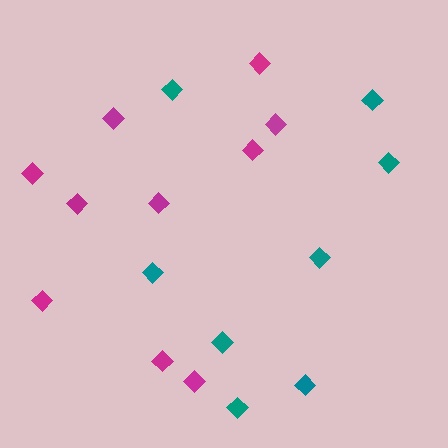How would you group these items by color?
There are 2 groups: one group of teal diamonds (8) and one group of magenta diamonds (10).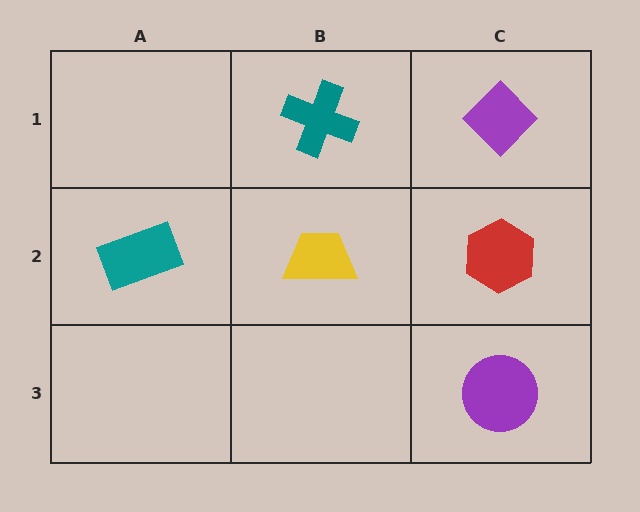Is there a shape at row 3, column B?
No, that cell is empty.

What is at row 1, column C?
A purple diamond.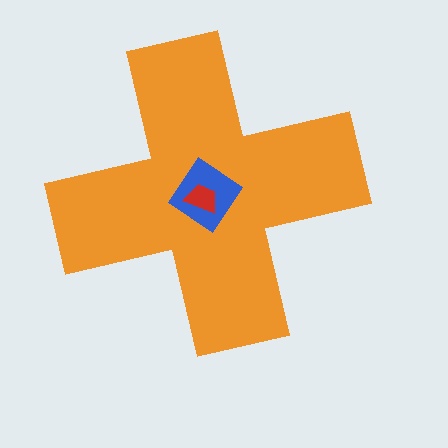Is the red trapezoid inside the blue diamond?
Yes.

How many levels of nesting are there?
3.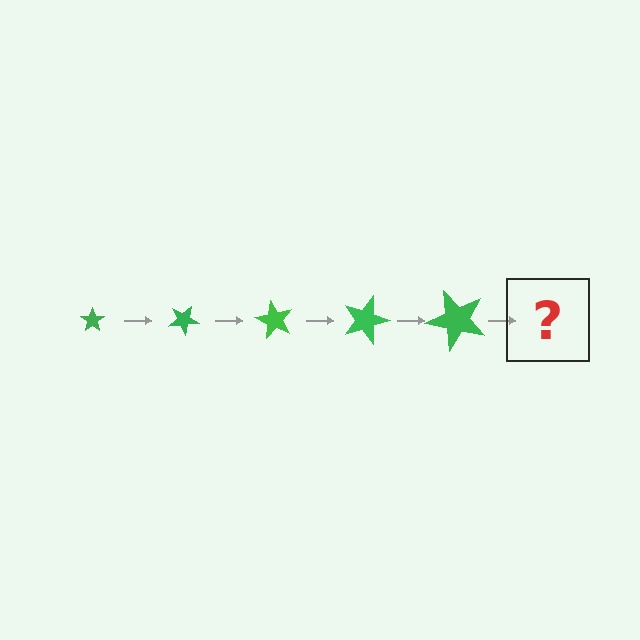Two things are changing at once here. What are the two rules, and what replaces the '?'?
The two rules are that the star grows larger each step and it rotates 30 degrees each step. The '?' should be a star, larger than the previous one and rotated 150 degrees from the start.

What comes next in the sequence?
The next element should be a star, larger than the previous one and rotated 150 degrees from the start.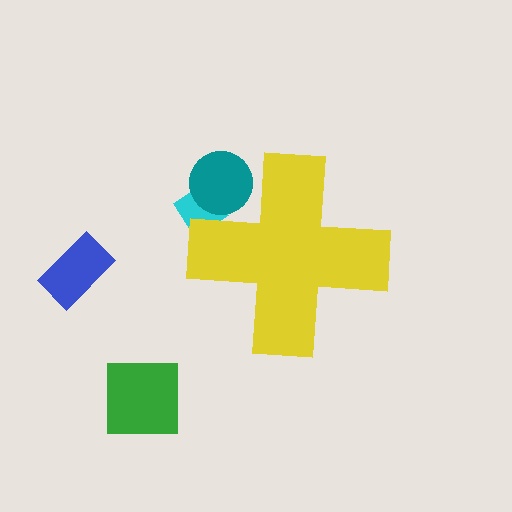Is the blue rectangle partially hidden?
No, the blue rectangle is fully visible.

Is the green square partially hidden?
No, the green square is fully visible.